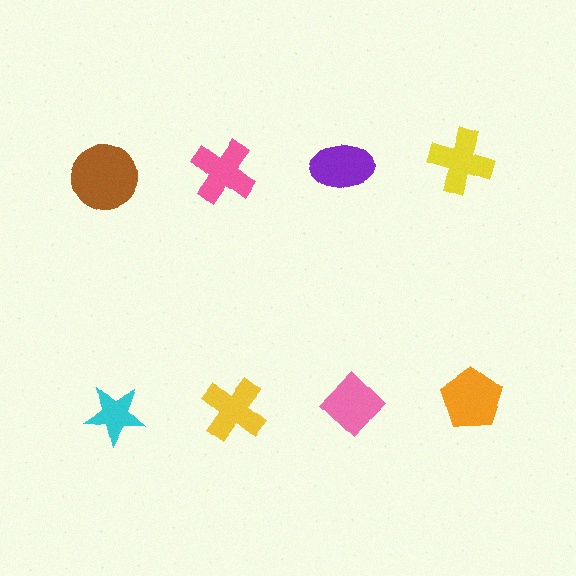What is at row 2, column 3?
A pink diamond.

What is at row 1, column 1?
A brown circle.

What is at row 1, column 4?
A yellow cross.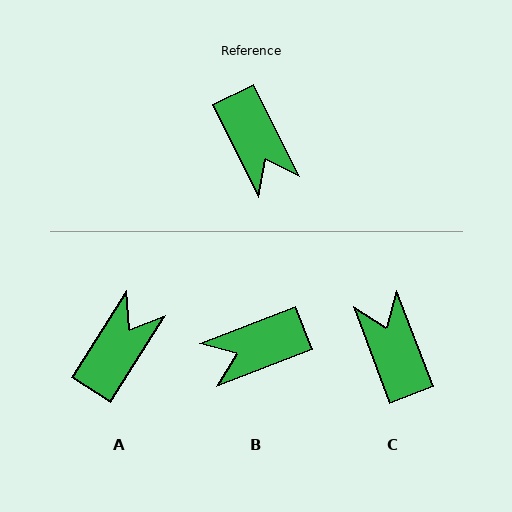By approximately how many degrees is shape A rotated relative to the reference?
Approximately 122 degrees counter-clockwise.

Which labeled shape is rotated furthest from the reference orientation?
C, about 174 degrees away.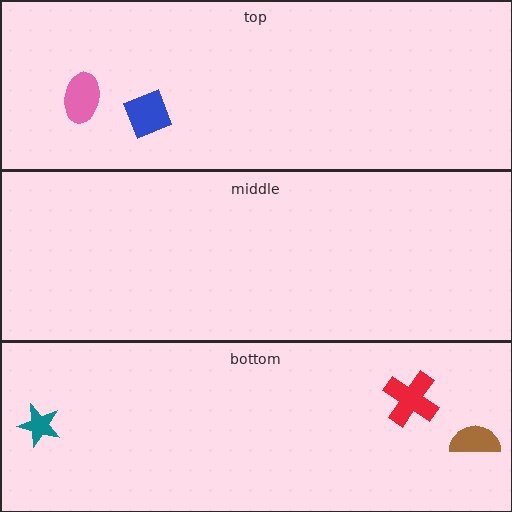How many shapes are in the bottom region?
3.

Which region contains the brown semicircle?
The bottom region.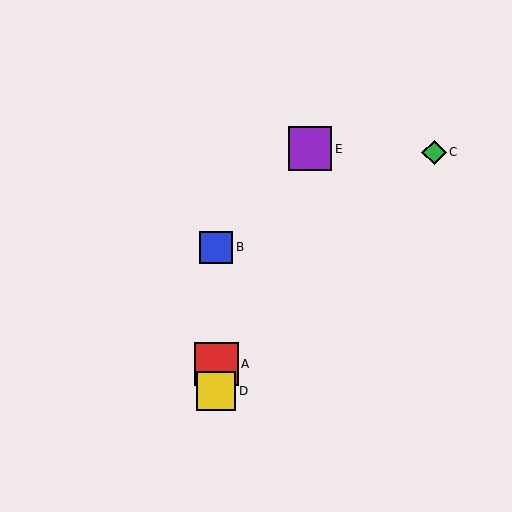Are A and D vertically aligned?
Yes, both are at x≈216.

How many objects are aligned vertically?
3 objects (A, B, D) are aligned vertically.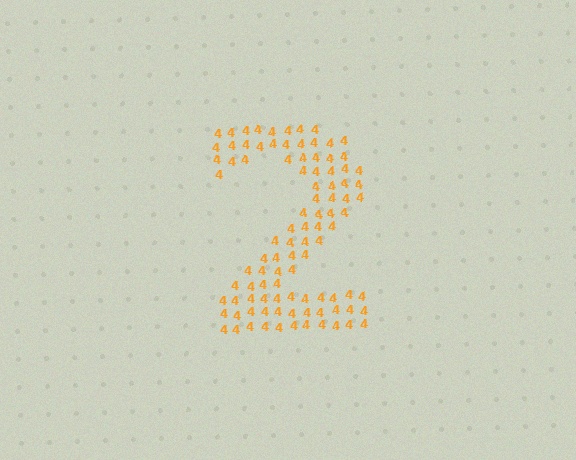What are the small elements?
The small elements are digit 4's.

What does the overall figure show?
The overall figure shows the digit 2.